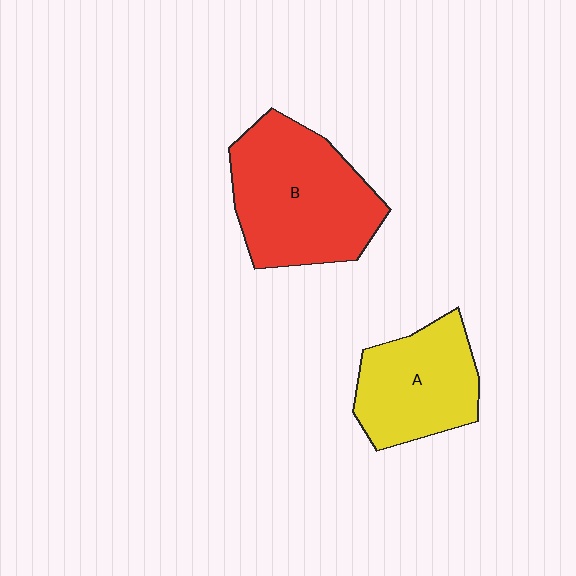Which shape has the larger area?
Shape B (red).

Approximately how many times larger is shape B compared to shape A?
Approximately 1.4 times.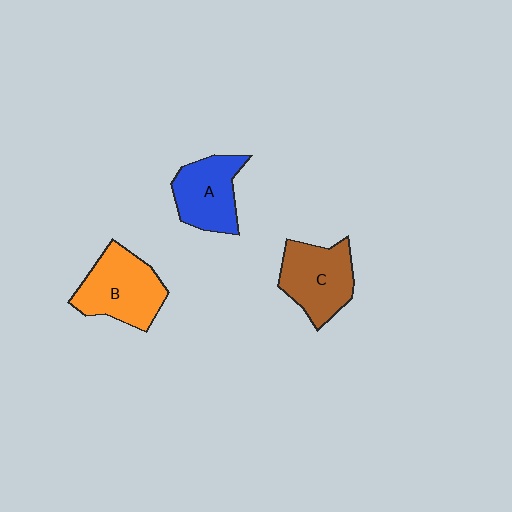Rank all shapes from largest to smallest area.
From largest to smallest: B (orange), C (brown), A (blue).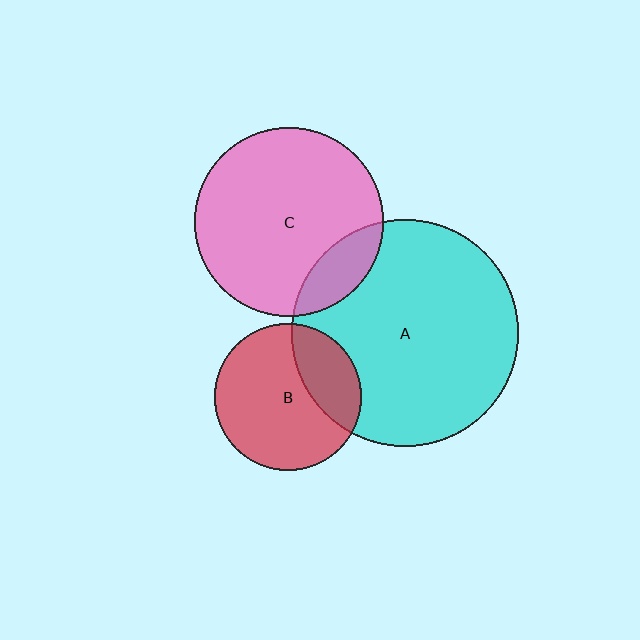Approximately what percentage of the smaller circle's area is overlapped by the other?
Approximately 30%.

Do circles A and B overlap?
Yes.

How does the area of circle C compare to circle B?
Approximately 1.7 times.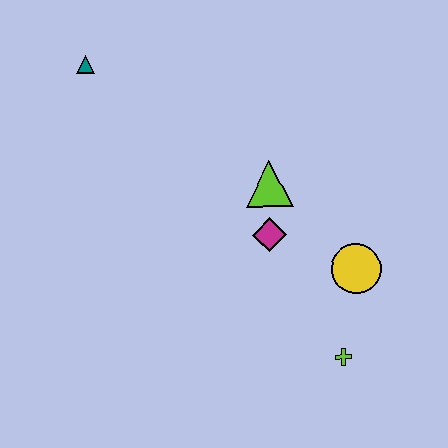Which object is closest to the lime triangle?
The magenta diamond is closest to the lime triangle.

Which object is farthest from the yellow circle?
The teal triangle is farthest from the yellow circle.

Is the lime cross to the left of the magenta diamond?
No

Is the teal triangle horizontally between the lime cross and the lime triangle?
No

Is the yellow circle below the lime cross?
No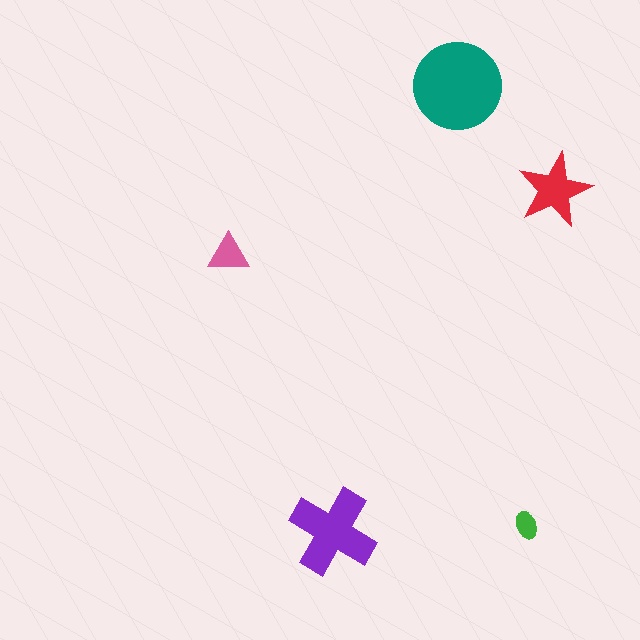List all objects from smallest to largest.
The green ellipse, the pink triangle, the red star, the purple cross, the teal circle.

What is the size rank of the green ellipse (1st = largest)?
5th.